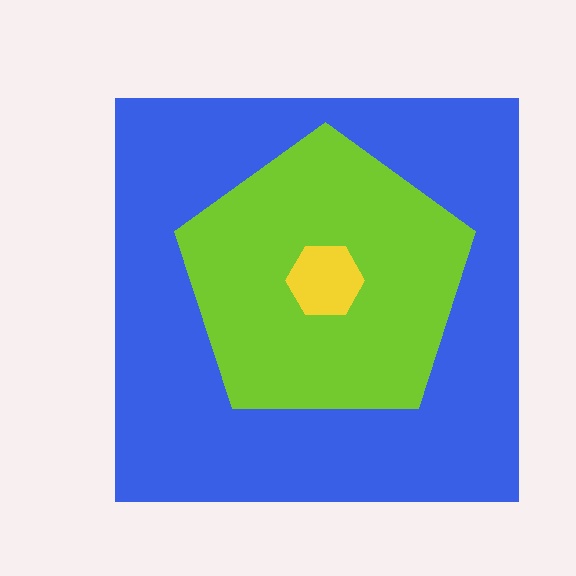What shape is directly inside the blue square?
The lime pentagon.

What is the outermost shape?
The blue square.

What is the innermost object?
The yellow hexagon.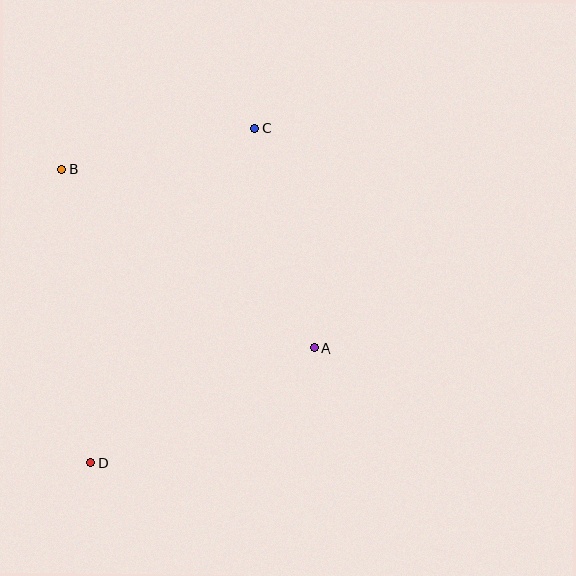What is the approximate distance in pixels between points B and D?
The distance between B and D is approximately 294 pixels.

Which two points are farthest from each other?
Points C and D are farthest from each other.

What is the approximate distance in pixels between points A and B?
The distance between A and B is approximately 309 pixels.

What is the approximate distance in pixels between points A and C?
The distance between A and C is approximately 228 pixels.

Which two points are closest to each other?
Points B and C are closest to each other.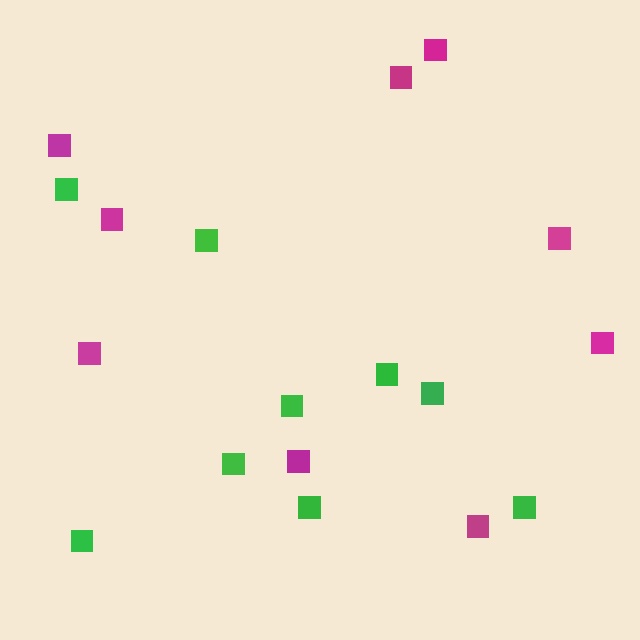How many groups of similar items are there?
There are 2 groups: one group of green squares (9) and one group of magenta squares (9).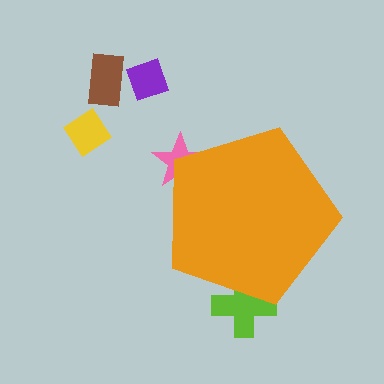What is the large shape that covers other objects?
An orange pentagon.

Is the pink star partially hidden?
Yes, the pink star is partially hidden behind the orange pentagon.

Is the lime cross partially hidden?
Yes, the lime cross is partially hidden behind the orange pentagon.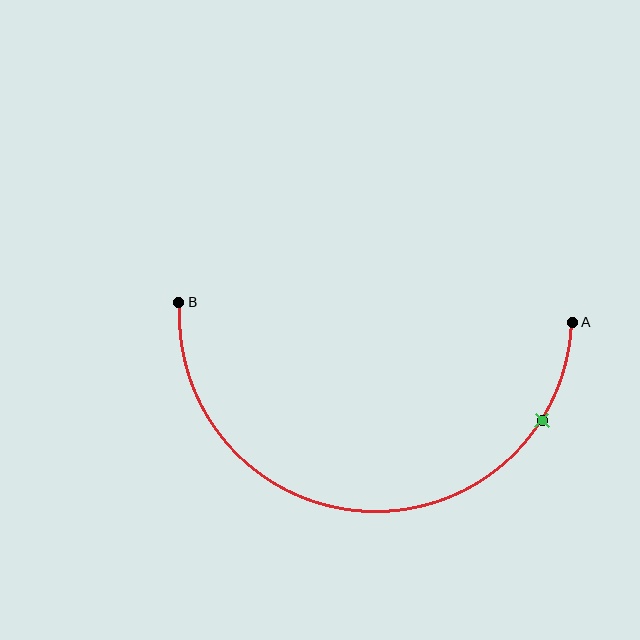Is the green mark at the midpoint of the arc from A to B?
No. The green mark lies on the arc but is closer to endpoint A. The arc midpoint would be at the point on the curve equidistant along the arc from both A and B.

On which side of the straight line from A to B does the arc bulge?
The arc bulges below the straight line connecting A and B.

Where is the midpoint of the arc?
The arc midpoint is the point on the curve farthest from the straight line joining A and B. It sits below that line.